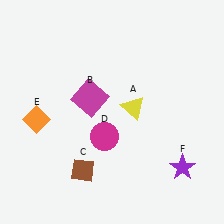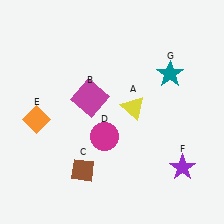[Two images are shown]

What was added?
A teal star (G) was added in Image 2.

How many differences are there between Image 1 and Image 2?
There is 1 difference between the two images.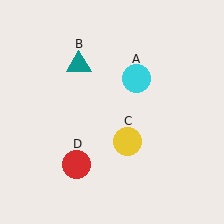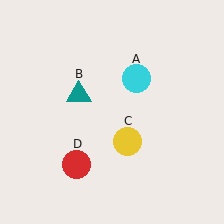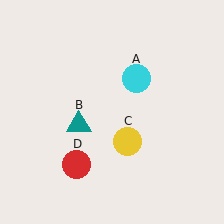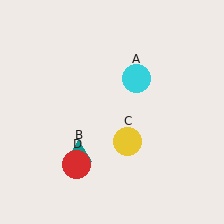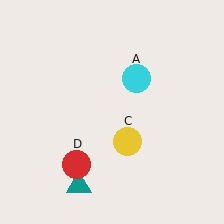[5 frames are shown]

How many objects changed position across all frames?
1 object changed position: teal triangle (object B).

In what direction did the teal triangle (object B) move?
The teal triangle (object B) moved down.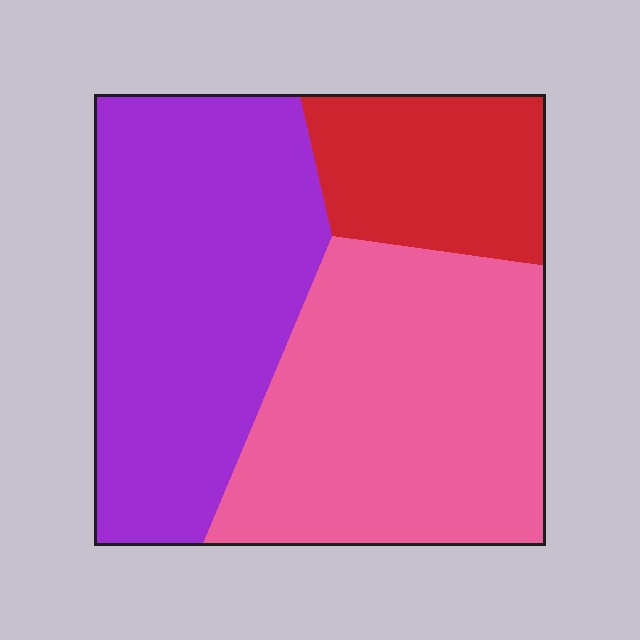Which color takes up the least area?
Red, at roughly 20%.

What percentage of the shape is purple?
Purple covers 42% of the shape.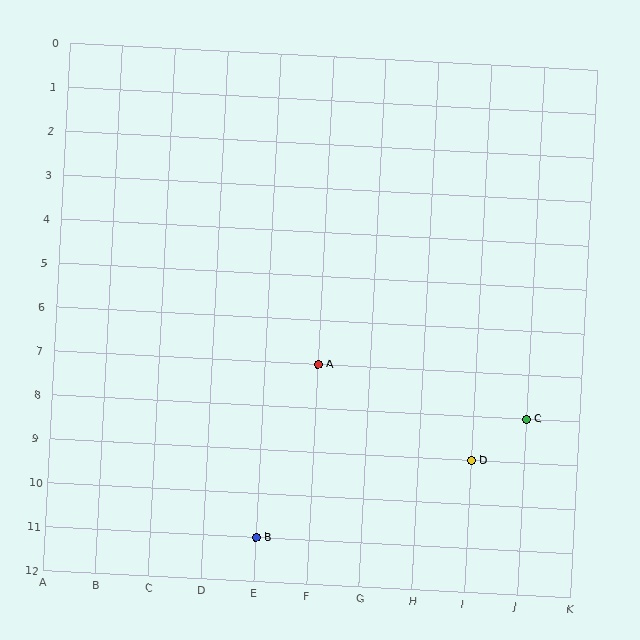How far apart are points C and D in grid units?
Points C and D are 1 column and 1 row apart (about 1.4 grid units diagonally).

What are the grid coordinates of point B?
Point B is at grid coordinates (E, 11).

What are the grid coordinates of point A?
Point A is at grid coordinates (F, 7).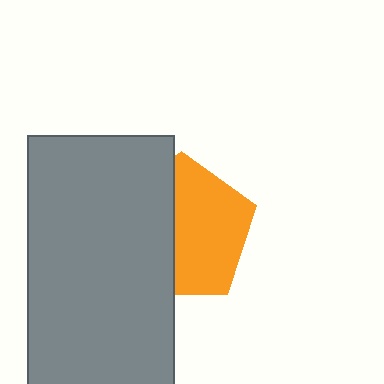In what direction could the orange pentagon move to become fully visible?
The orange pentagon could move right. That would shift it out from behind the gray rectangle entirely.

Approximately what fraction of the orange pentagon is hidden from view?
Roughly 45% of the orange pentagon is hidden behind the gray rectangle.